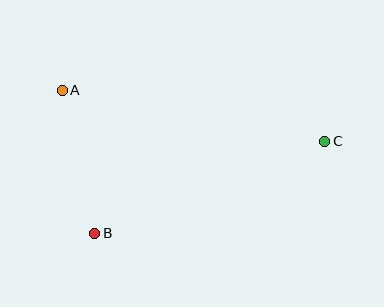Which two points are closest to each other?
Points A and B are closest to each other.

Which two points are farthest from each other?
Points A and C are farthest from each other.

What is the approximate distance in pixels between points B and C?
The distance between B and C is approximately 247 pixels.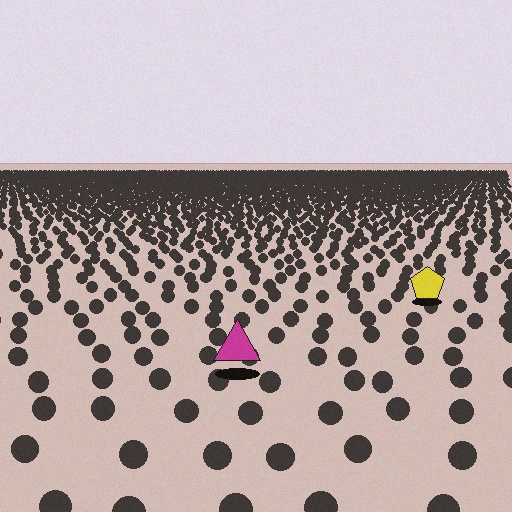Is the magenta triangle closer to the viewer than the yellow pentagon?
Yes. The magenta triangle is closer — you can tell from the texture gradient: the ground texture is coarser near it.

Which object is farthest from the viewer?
The yellow pentagon is farthest from the viewer. It appears smaller and the ground texture around it is denser.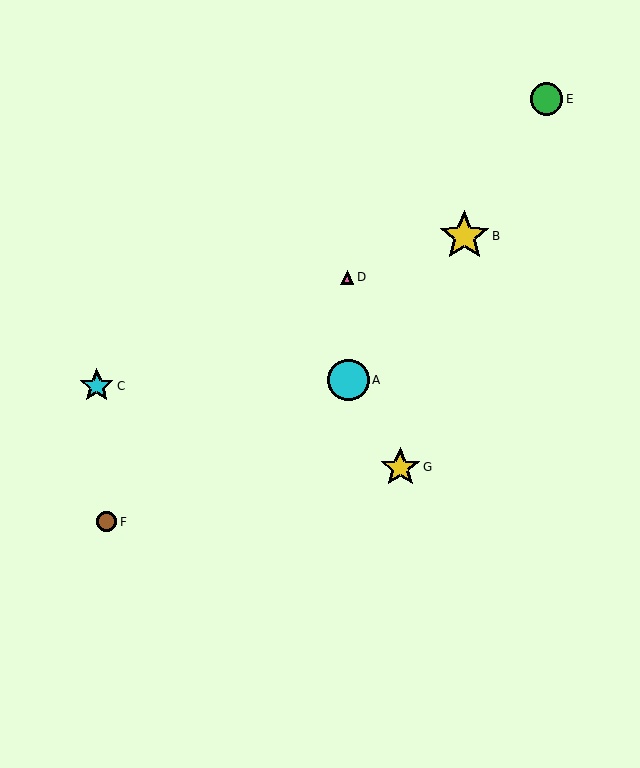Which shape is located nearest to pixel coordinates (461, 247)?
The yellow star (labeled B) at (464, 236) is nearest to that location.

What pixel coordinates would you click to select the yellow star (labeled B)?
Click at (464, 236) to select the yellow star B.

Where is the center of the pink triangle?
The center of the pink triangle is at (347, 277).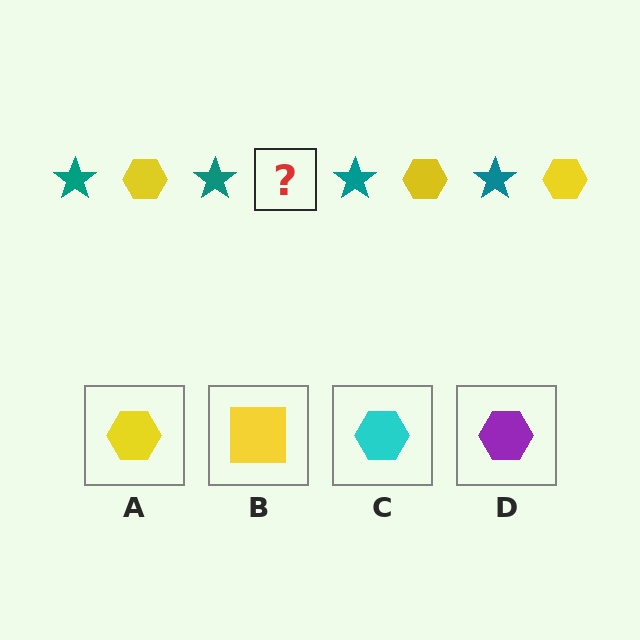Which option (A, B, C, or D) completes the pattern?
A.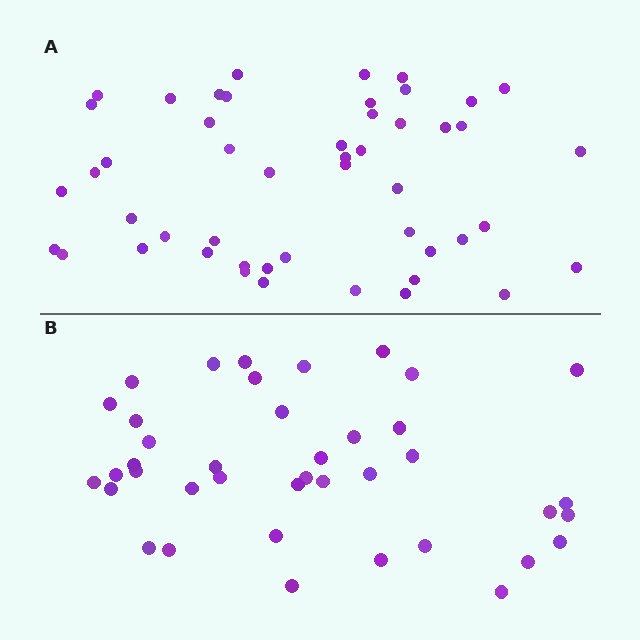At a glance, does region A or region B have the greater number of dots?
Region A (the top region) has more dots.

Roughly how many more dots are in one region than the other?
Region A has roughly 8 or so more dots than region B.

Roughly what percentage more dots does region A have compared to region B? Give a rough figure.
About 20% more.